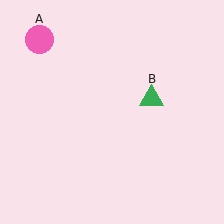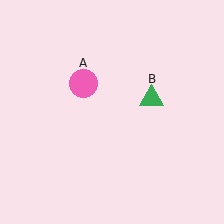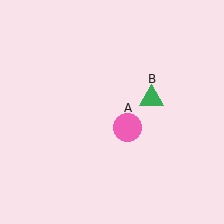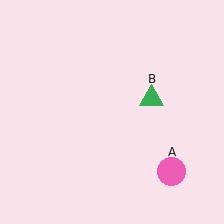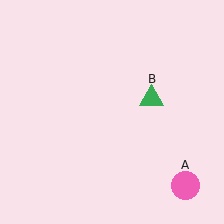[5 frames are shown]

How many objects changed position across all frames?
1 object changed position: pink circle (object A).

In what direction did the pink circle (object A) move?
The pink circle (object A) moved down and to the right.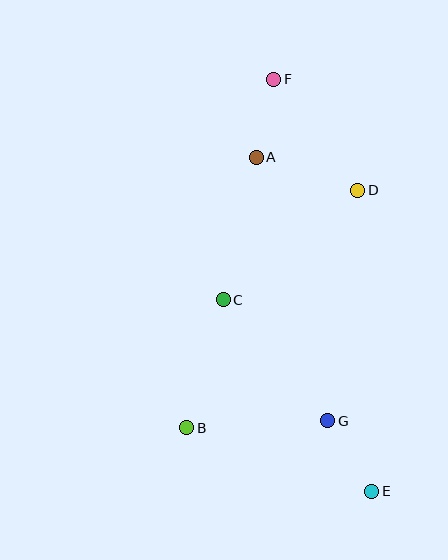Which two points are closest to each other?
Points A and F are closest to each other.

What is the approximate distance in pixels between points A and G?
The distance between A and G is approximately 273 pixels.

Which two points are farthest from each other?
Points E and F are farthest from each other.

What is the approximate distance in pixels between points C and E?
The distance between C and E is approximately 243 pixels.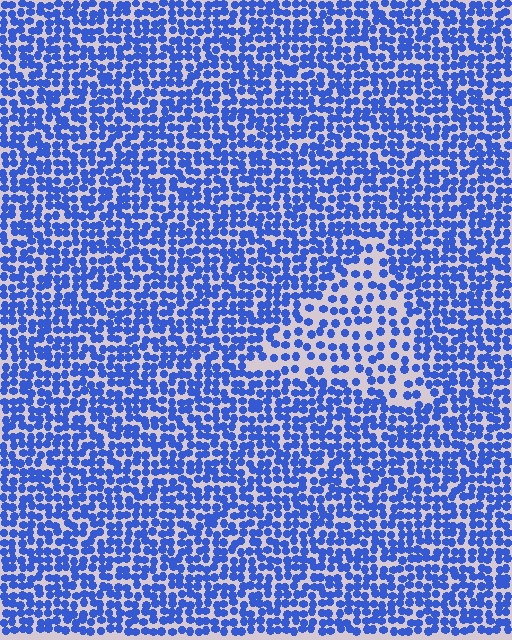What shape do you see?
I see a triangle.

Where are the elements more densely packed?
The elements are more densely packed outside the triangle boundary.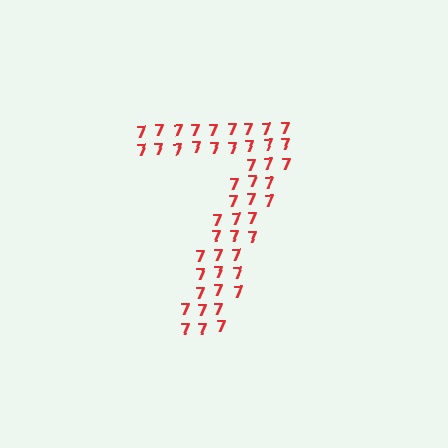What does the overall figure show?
The overall figure shows the digit 7.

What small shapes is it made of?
It is made of small digit 7's.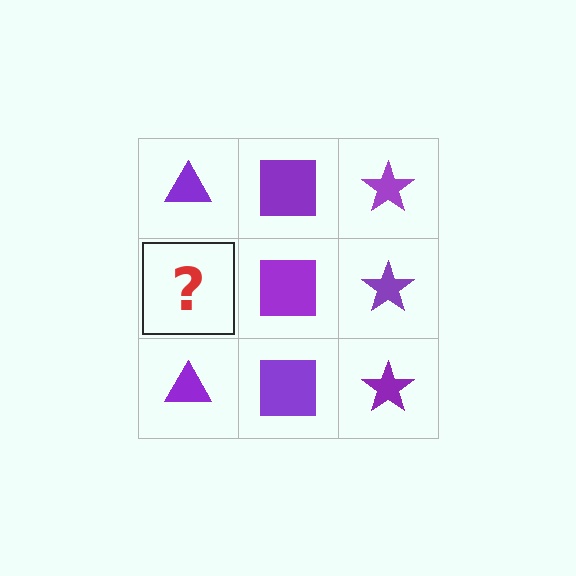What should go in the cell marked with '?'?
The missing cell should contain a purple triangle.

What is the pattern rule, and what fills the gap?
The rule is that each column has a consistent shape. The gap should be filled with a purple triangle.